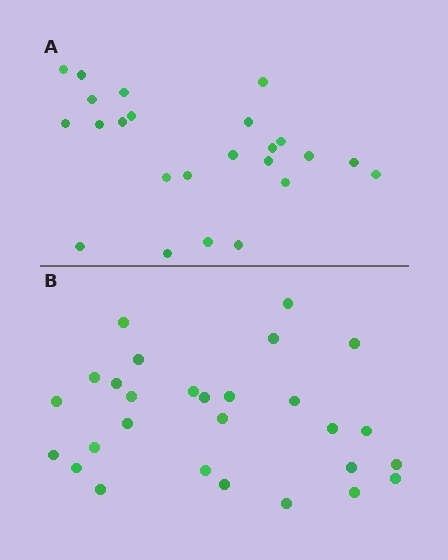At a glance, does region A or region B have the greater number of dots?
Region B (the bottom region) has more dots.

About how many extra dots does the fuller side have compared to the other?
Region B has about 4 more dots than region A.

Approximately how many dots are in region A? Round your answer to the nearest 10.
About 20 dots. (The exact count is 24, which rounds to 20.)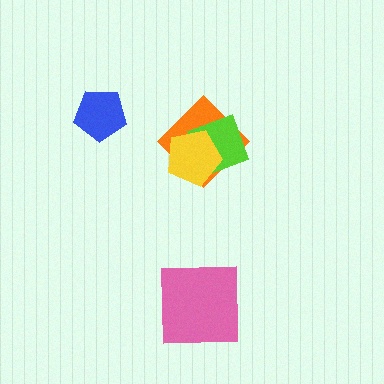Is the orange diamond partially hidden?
Yes, it is partially covered by another shape.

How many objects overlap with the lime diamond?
2 objects overlap with the lime diamond.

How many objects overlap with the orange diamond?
2 objects overlap with the orange diamond.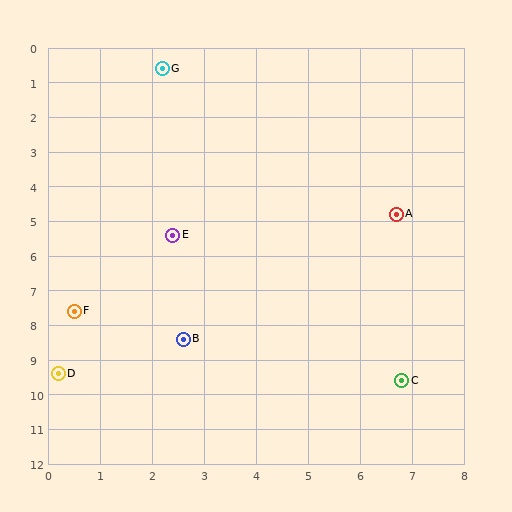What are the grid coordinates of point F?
Point F is at approximately (0.5, 7.6).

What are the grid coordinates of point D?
Point D is at approximately (0.2, 9.4).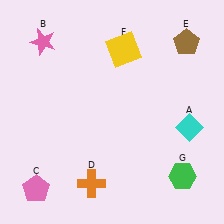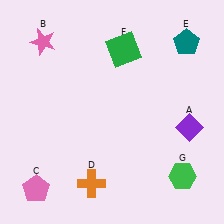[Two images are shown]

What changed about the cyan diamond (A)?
In Image 1, A is cyan. In Image 2, it changed to purple.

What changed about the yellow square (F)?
In Image 1, F is yellow. In Image 2, it changed to green.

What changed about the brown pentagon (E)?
In Image 1, E is brown. In Image 2, it changed to teal.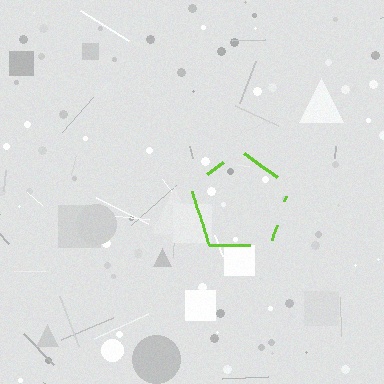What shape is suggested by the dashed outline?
The dashed outline suggests a pentagon.